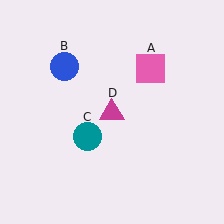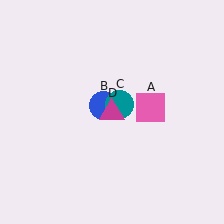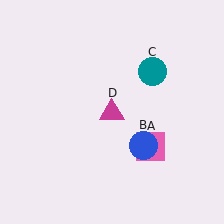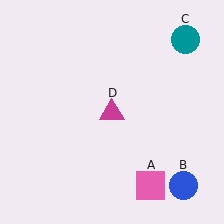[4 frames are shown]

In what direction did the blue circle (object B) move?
The blue circle (object B) moved down and to the right.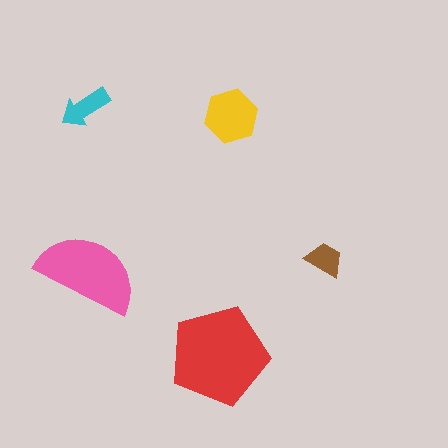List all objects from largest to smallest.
The red pentagon, the pink semicircle, the yellow hexagon, the cyan arrow, the brown trapezoid.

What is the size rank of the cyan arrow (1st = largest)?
4th.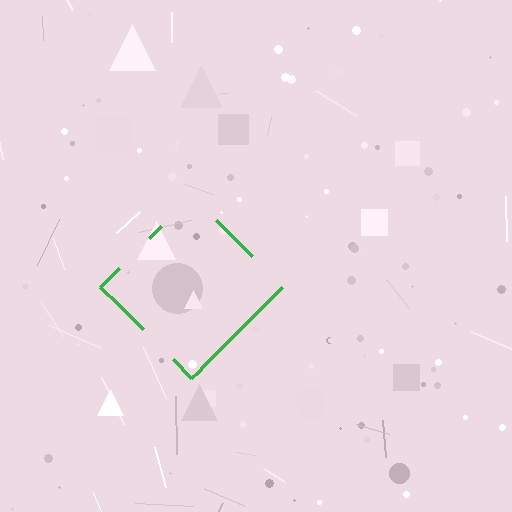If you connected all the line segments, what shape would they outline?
They would outline a diamond.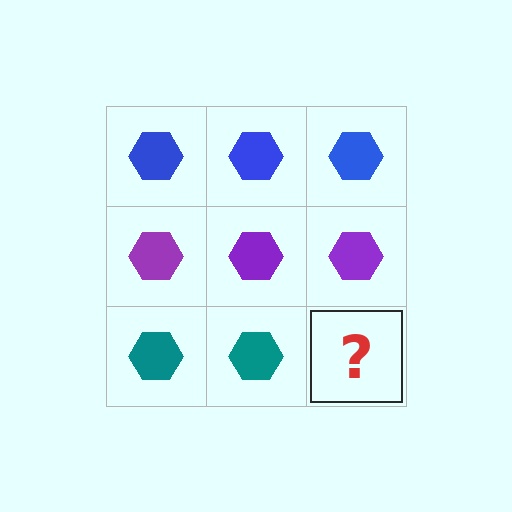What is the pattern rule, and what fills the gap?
The rule is that each row has a consistent color. The gap should be filled with a teal hexagon.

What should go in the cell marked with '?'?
The missing cell should contain a teal hexagon.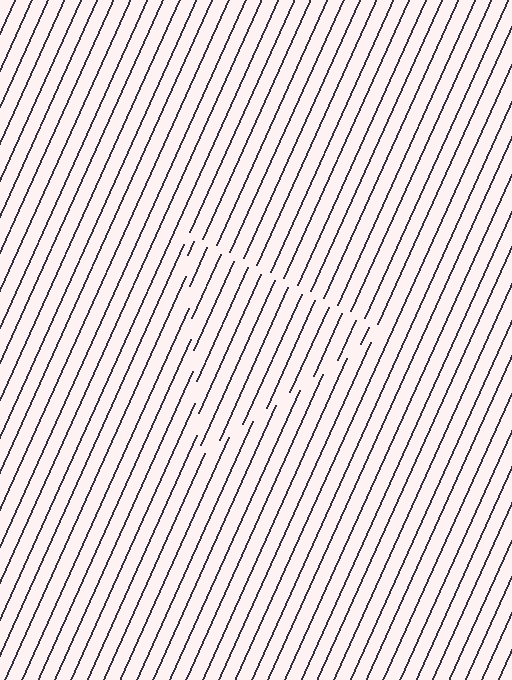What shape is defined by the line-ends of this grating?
An illusory triangle. The interior of the shape contains the same grating, shifted by half a period — the contour is defined by the phase discontinuity where line-ends from the inner and outer gratings abut.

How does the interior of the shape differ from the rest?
The interior of the shape contains the same grating, shifted by half a period — the contour is defined by the phase discontinuity where line-ends from the inner and outer gratings abut.